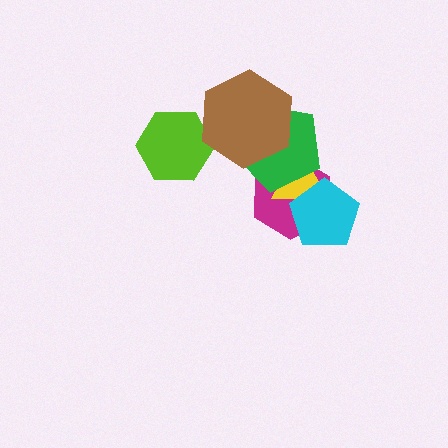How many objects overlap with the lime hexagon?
1 object overlaps with the lime hexagon.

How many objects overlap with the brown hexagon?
2 objects overlap with the brown hexagon.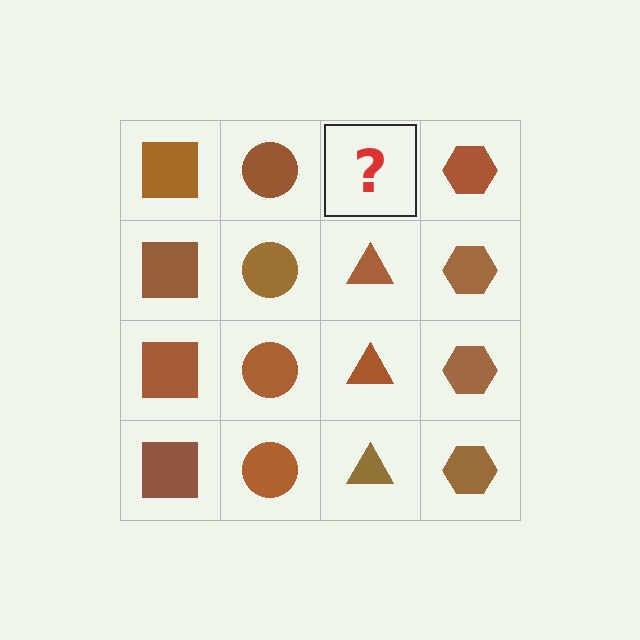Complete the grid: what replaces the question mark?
The question mark should be replaced with a brown triangle.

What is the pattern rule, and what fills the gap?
The rule is that each column has a consistent shape. The gap should be filled with a brown triangle.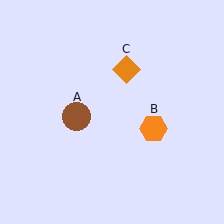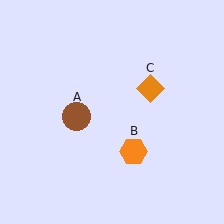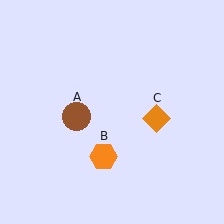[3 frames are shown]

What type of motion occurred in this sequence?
The orange hexagon (object B), orange diamond (object C) rotated clockwise around the center of the scene.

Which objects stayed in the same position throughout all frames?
Brown circle (object A) remained stationary.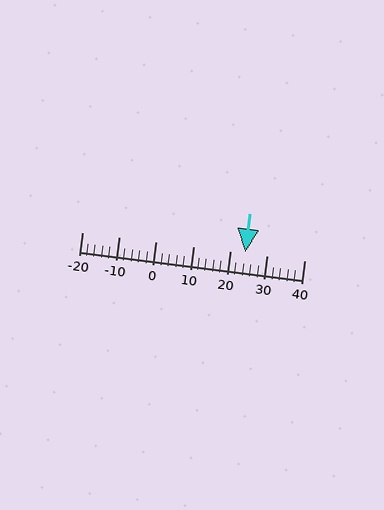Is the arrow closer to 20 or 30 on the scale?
The arrow is closer to 20.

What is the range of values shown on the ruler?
The ruler shows values from -20 to 40.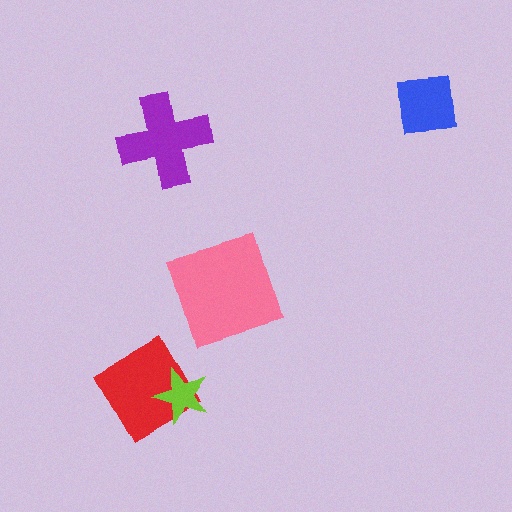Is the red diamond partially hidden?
Yes, it is partially covered by another shape.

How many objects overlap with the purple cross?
0 objects overlap with the purple cross.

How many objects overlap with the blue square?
0 objects overlap with the blue square.